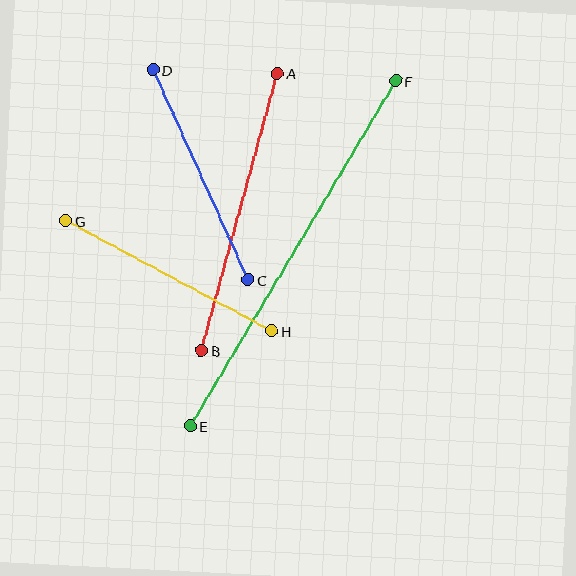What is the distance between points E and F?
The distance is approximately 402 pixels.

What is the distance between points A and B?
The distance is approximately 287 pixels.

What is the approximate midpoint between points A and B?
The midpoint is at approximately (239, 212) pixels.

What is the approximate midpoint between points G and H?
The midpoint is at approximately (169, 276) pixels.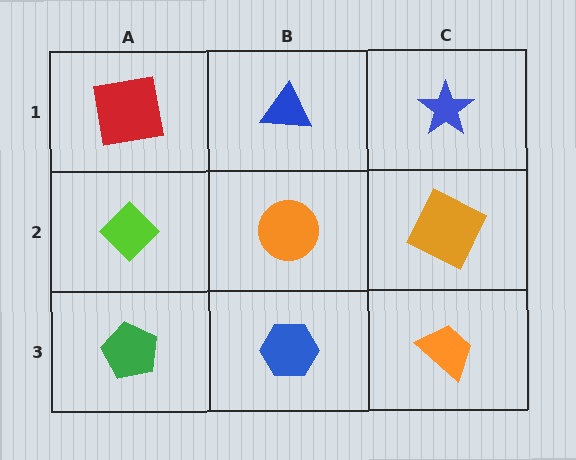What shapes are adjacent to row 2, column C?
A blue star (row 1, column C), an orange trapezoid (row 3, column C), an orange circle (row 2, column B).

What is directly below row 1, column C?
An orange square.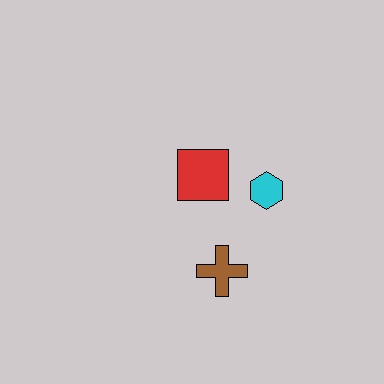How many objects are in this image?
There are 3 objects.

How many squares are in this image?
There is 1 square.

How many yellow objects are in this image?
There are no yellow objects.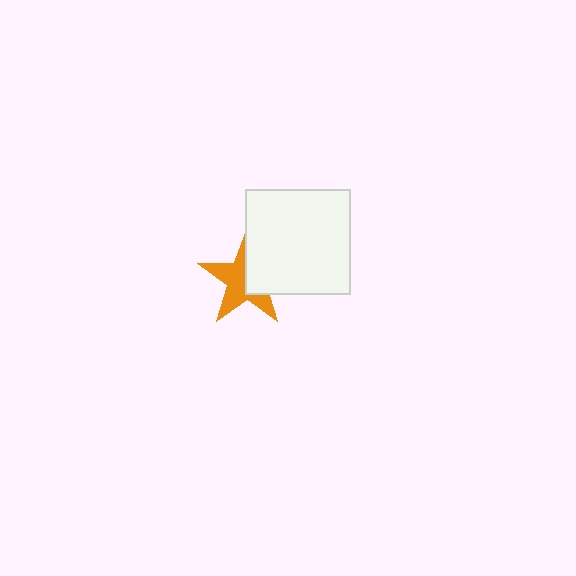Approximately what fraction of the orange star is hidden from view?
Roughly 42% of the orange star is hidden behind the white square.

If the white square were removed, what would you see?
You would see the complete orange star.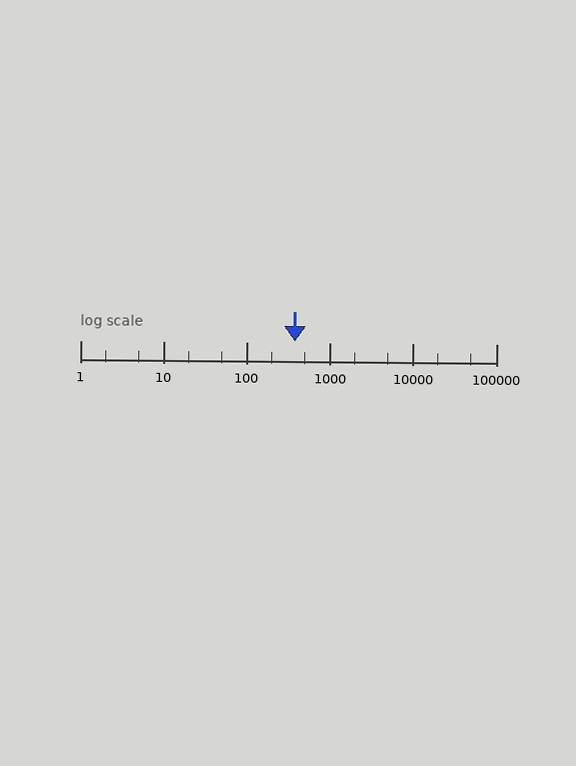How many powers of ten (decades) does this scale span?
The scale spans 5 decades, from 1 to 100000.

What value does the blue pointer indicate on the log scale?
The pointer indicates approximately 380.